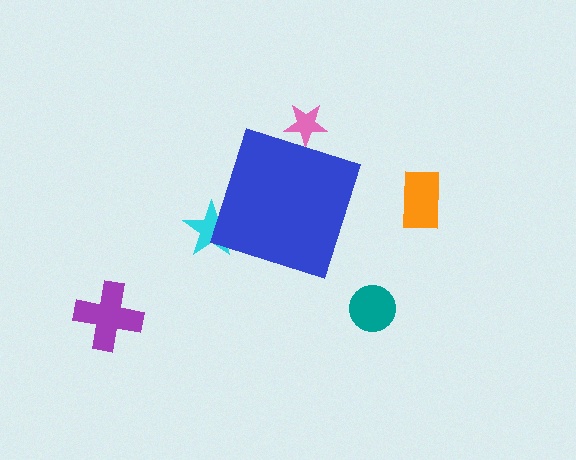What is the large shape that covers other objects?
A blue diamond.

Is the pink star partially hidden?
Yes, the pink star is partially hidden behind the blue diamond.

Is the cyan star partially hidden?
Yes, the cyan star is partially hidden behind the blue diamond.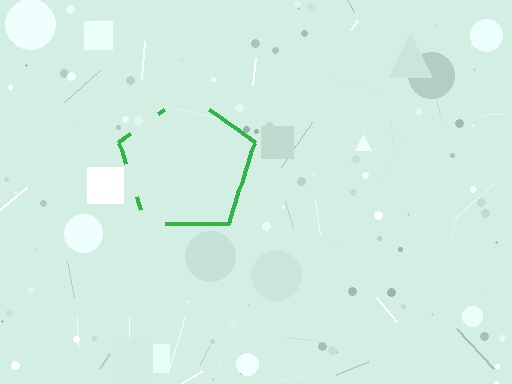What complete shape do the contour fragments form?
The contour fragments form a pentagon.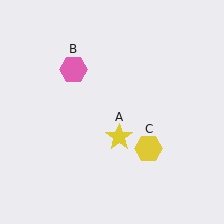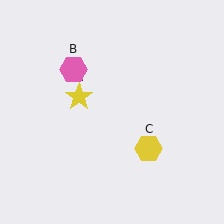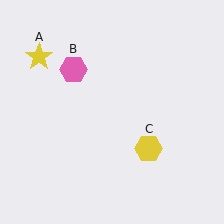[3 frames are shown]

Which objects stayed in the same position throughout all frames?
Pink hexagon (object B) and yellow hexagon (object C) remained stationary.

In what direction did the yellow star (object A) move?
The yellow star (object A) moved up and to the left.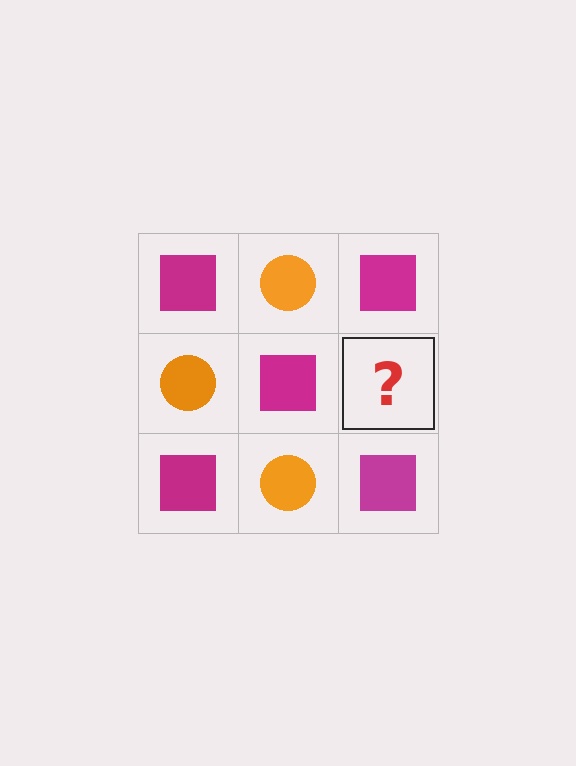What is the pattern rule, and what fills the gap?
The rule is that it alternates magenta square and orange circle in a checkerboard pattern. The gap should be filled with an orange circle.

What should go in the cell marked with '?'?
The missing cell should contain an orange circle.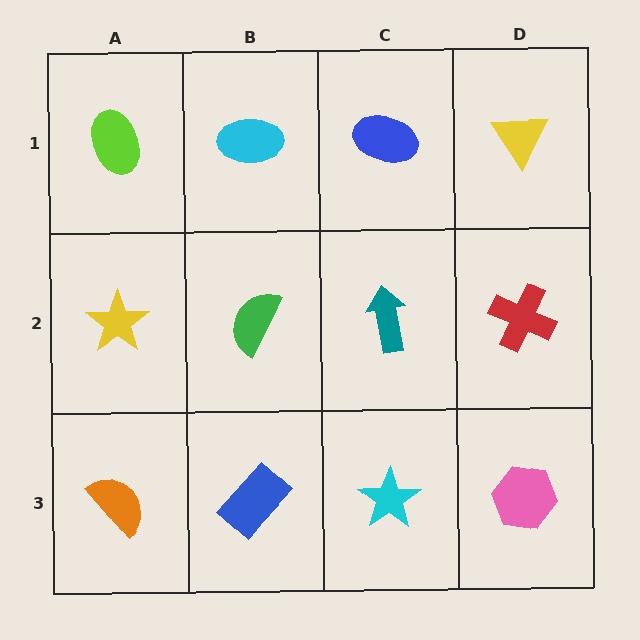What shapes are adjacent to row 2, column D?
A yellow triangle (row 1, column D), a pink hexagon (row 3, column D), a teal arrow (row 2, column C).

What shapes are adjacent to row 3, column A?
A yellow star (row 2, column A), a blue rectangle (row 3, column B).